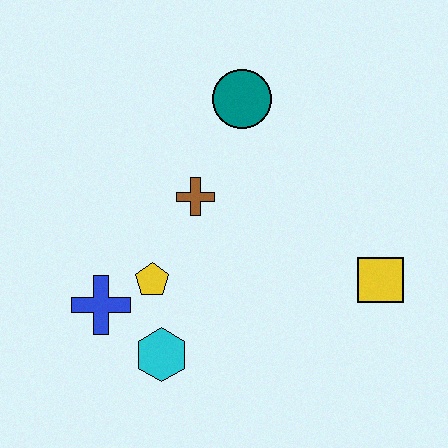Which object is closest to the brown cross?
The yellow pentagon is closest to the brown cross.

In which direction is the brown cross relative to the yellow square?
The brown cross is to the left of the yellow square.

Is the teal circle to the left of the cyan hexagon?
No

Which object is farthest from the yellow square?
The blue cross is farthest from the yellow square.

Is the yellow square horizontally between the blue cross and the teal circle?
No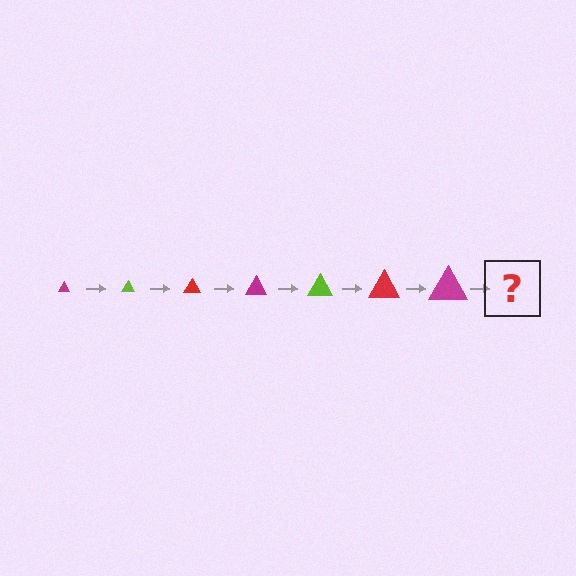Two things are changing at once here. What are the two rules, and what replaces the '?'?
The two rules are that the triangle grows larger each step and the color cycles through magenta, lime, and red. The '?' should be a lime triangle, larger than the previous one.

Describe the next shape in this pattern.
It should be a lime triangle, larger than the previous one.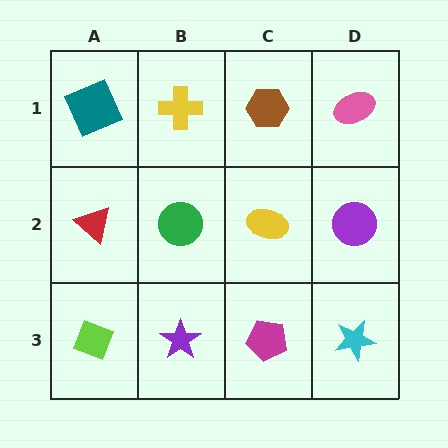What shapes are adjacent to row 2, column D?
A pink ellipse (row 1, column D), a cyan star (row 3, column D), a yellow ellipse (row 2, column C).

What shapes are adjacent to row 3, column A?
A red triangle (row 2, column A), a purple star (row 3, column B).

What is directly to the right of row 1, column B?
A brown hexagon.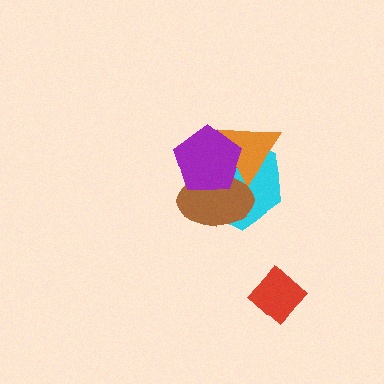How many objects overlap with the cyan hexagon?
3 objects overlap with the cyan hexagon.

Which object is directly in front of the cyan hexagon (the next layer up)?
The orange triangle is directly in front of the cyan hexagon.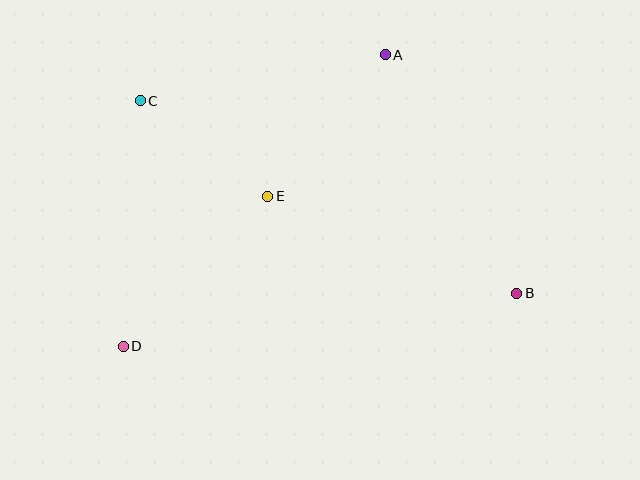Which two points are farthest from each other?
Points B and C are farthest from each other.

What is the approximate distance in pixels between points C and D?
The distance between C and D is approximately 246 pixels.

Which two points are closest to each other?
Points C and E are closest to each other.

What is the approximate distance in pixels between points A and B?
The distance between A and B is approximately 272 pixels.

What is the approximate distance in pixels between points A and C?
The distance between A and C is approximately 249 pixels.